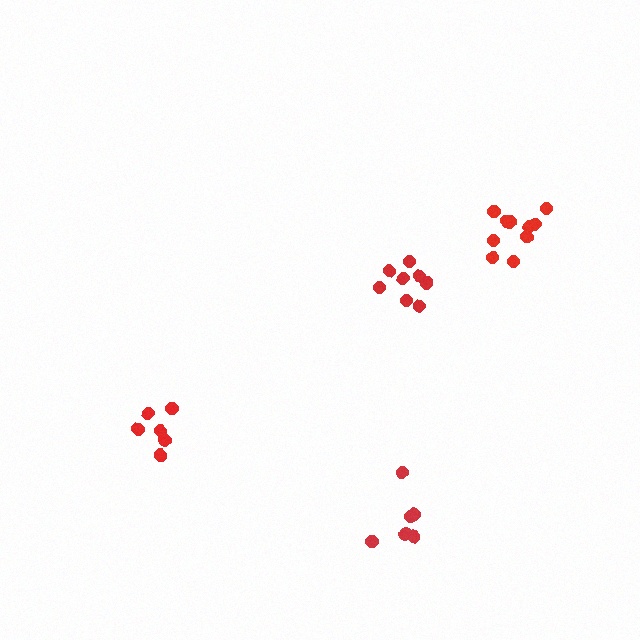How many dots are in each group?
Group 1: 8 dots, Group 2: 10 dots, Group 3: 6 dots, Group 4: 6 dots (30 total).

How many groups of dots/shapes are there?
There are 4 groups.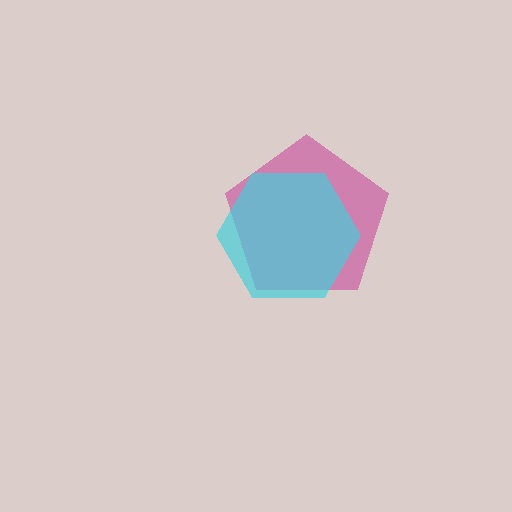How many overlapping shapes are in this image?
There are 2 overlapping shapes in the image.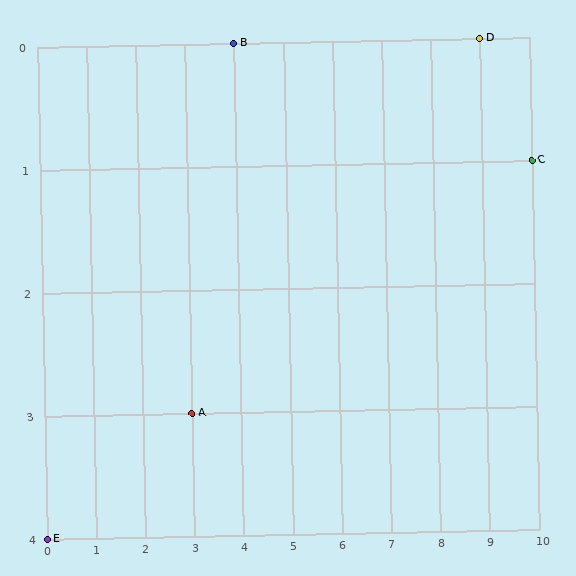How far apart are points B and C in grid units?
Points B and C are 6 columns and 1 row apart (about 6.1 grid units diagonally).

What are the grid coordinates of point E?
Point E is at grid coordinates (0, 4).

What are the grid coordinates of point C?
Point C is at grid coordinates (10, 1).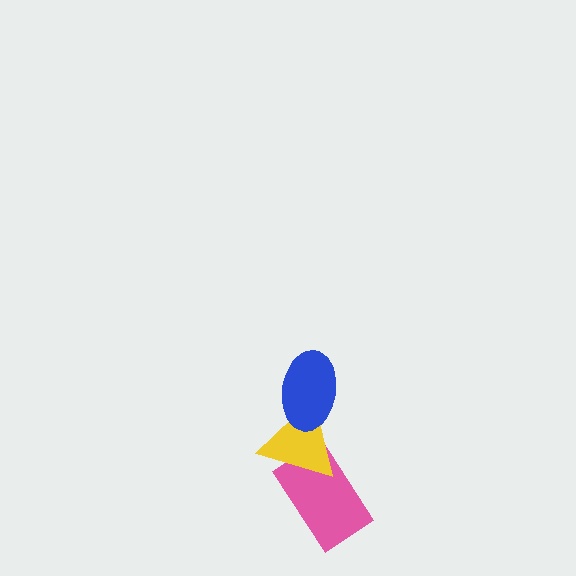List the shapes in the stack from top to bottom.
From top to bottom: the blue ellipse, the yellow triangle, the pink rectangle.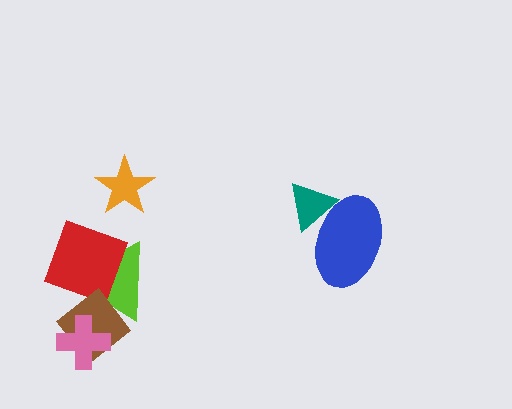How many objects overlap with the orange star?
0 objects overlap with the orange star.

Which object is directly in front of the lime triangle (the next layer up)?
The red diamond is directly in front of the lime triangle.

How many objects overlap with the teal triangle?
1 object overlaps with the teal triangle.